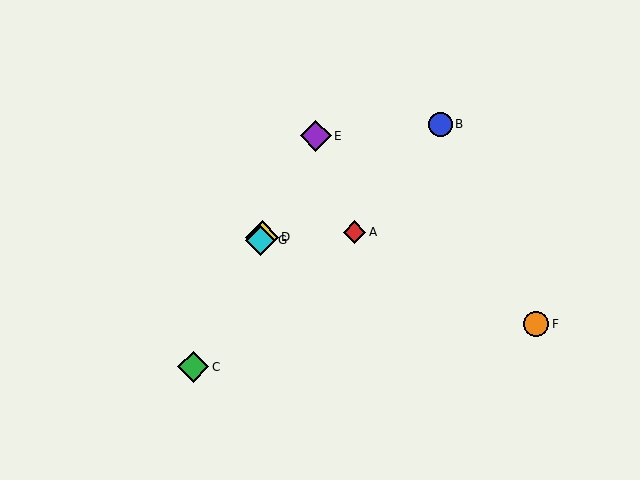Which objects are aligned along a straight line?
Objects C, D, E, G are aligned along a straight line.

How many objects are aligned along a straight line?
4 objects (C, D, E, G) are aligned along a straight line.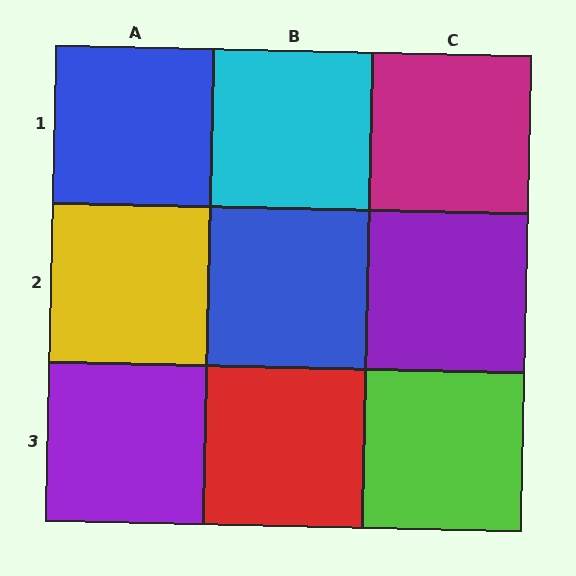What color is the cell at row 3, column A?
Purple.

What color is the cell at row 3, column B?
Red.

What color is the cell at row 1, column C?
Magenta.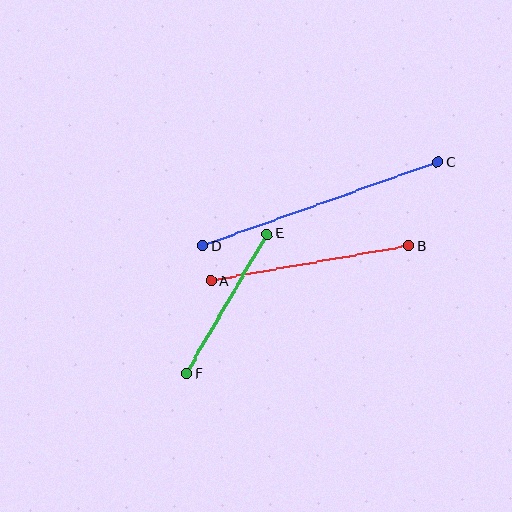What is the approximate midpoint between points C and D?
The midpoint is at approximately (320, 204) pixels.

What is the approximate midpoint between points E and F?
The midpoint is at approximately (227, 304) pixels.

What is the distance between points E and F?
The distance is approximately 161 pixels.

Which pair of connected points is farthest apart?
Points C and D are farthest apart.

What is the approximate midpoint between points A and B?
The midpoint is at approximately (310, 263) pixels.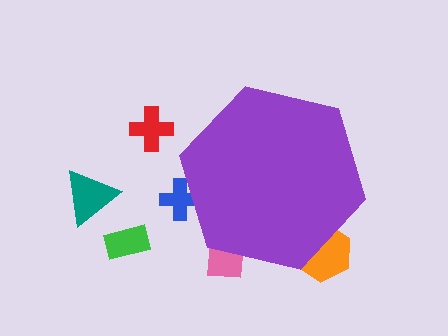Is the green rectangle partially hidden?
No, the green rectangle is fully visible.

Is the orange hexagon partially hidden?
Yes, the orange hexagon is partially hidden behind the purple hexagon.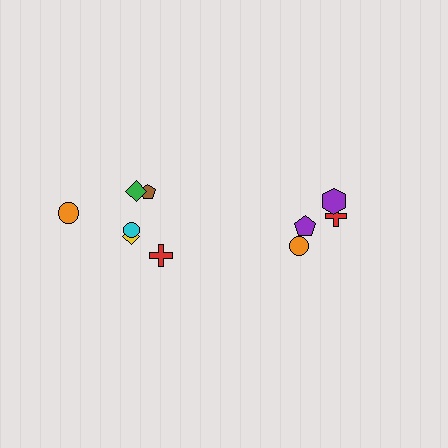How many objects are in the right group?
There are 4 objects.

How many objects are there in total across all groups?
There are 10 objects.